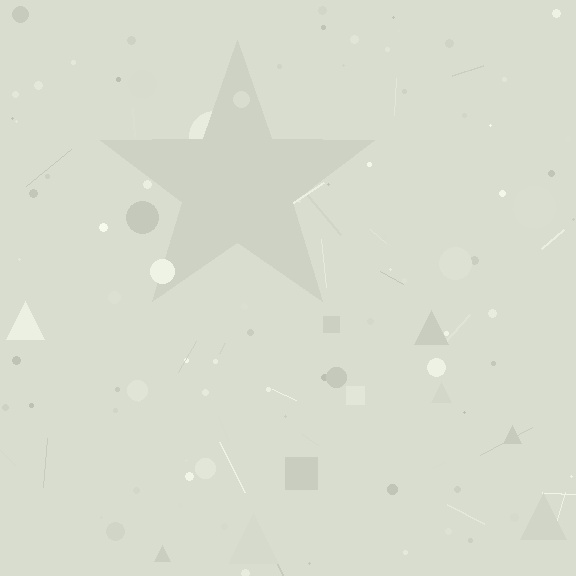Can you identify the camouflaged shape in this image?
The camouflaged shape is a star.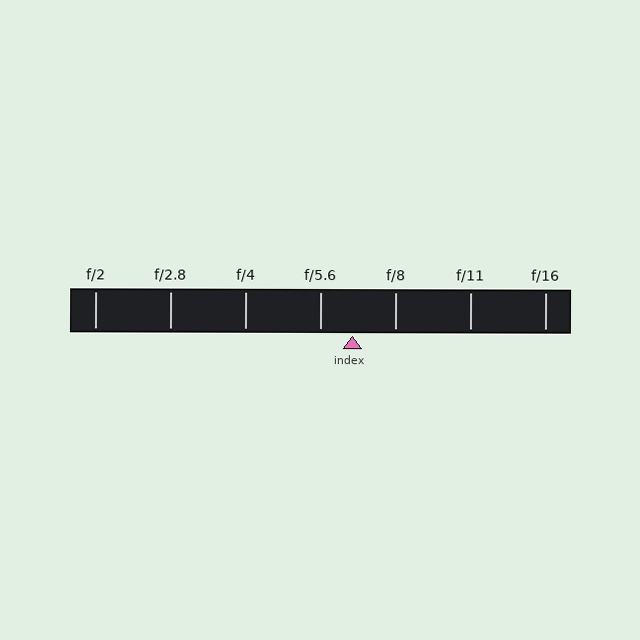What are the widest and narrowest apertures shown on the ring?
The widest aperture shown is f/2 and the narrowest is f/16.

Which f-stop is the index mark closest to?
The index mark is closest to f/5.6.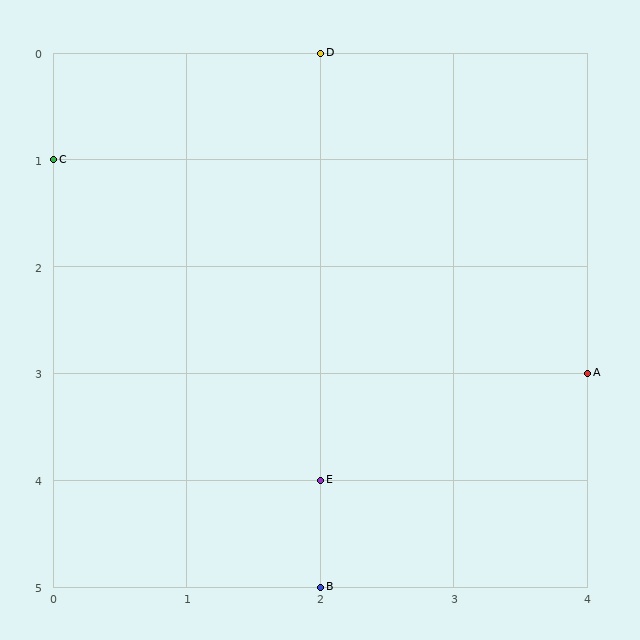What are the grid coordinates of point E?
Point E is at grid coordinates (2, 4).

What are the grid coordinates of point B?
Point B is at grid coordinates (2, 5).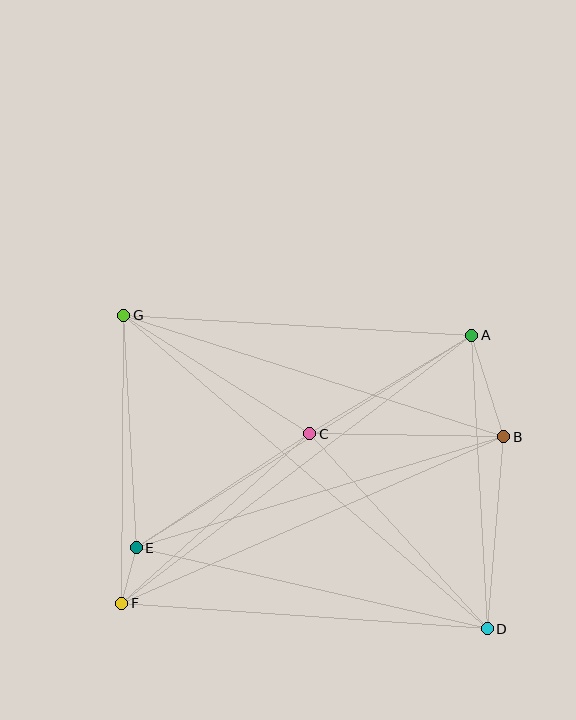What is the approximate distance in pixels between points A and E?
The distance between A and E is approximately 397 pixels.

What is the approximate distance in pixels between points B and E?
The distance between B and E is approximately 384 pixels.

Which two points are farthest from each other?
Points D and G are farthest from each other.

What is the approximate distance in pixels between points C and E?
The distance between C and E is approximately 208 pixels.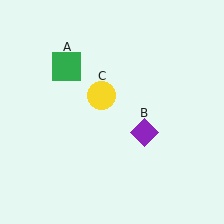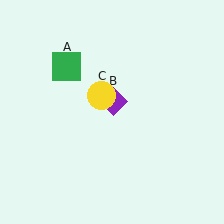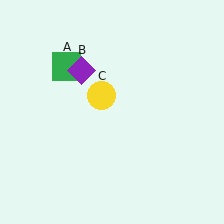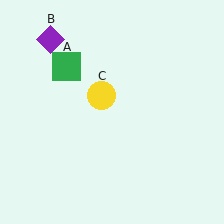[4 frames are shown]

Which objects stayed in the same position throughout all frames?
Green square (object A) and yellow circle (object C) remained stationary.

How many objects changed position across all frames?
1 object changed position: purple diamond (object B).